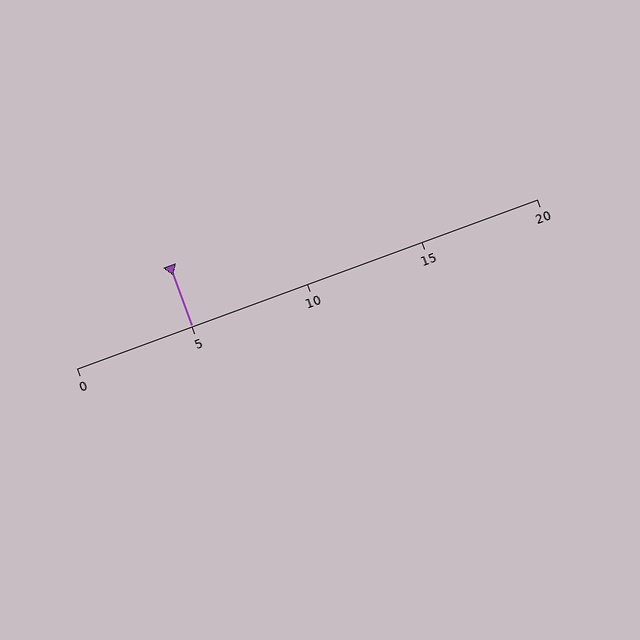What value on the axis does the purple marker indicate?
The marker indicates approximately 5.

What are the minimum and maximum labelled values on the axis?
The axis runs from 0 to 20.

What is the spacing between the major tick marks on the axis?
The major ticks are spaced 5 apart.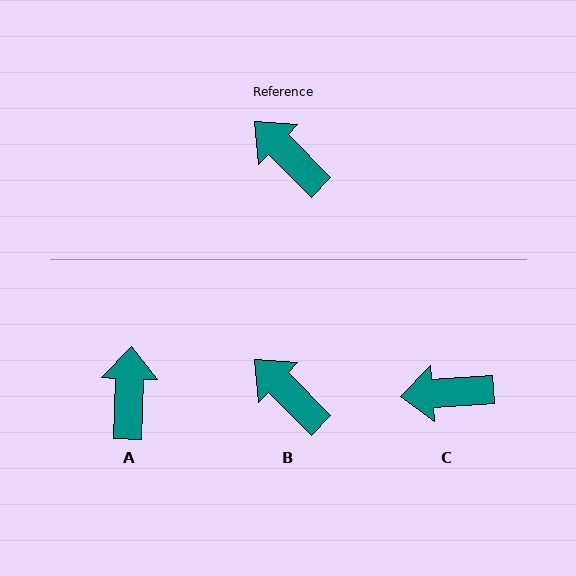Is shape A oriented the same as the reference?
No, it is off by about 47 degrees.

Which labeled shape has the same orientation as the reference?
B.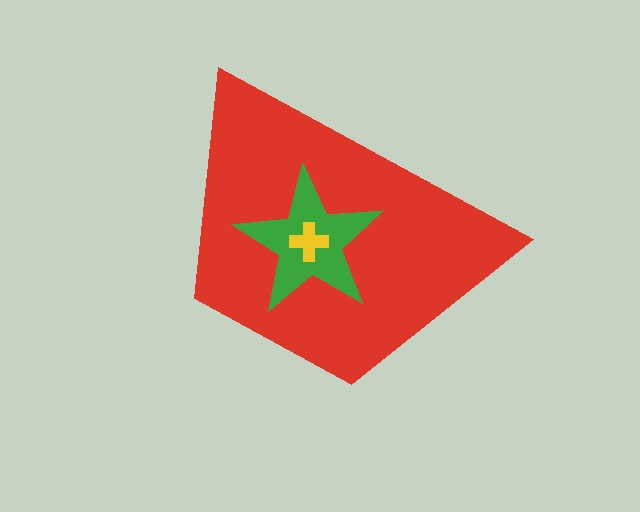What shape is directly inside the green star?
The yellow cross.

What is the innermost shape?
The yellow cross.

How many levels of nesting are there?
3.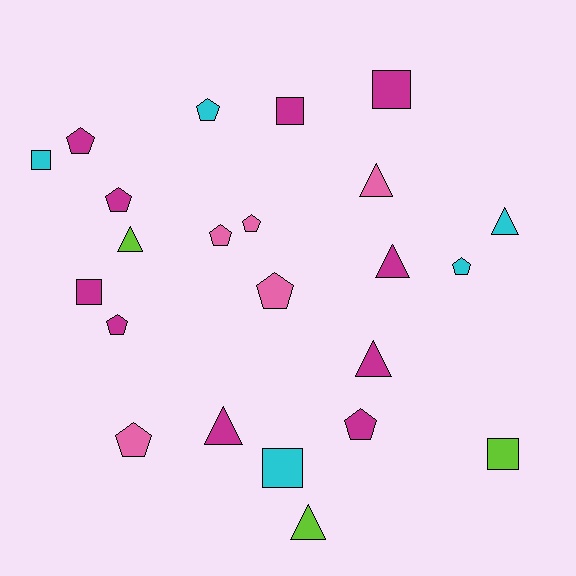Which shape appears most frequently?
Pentagon, with 10 objects.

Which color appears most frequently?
Magenta, with 10 objects.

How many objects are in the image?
There are 23 objects.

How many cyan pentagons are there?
There are 2 cyan pentagons.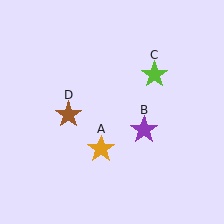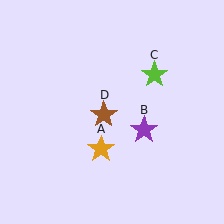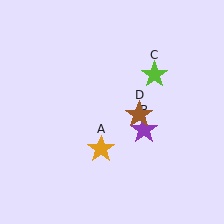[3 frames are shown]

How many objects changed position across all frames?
1 object changed position: brown star (object D).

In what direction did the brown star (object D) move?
The brown star (object D) moved right.